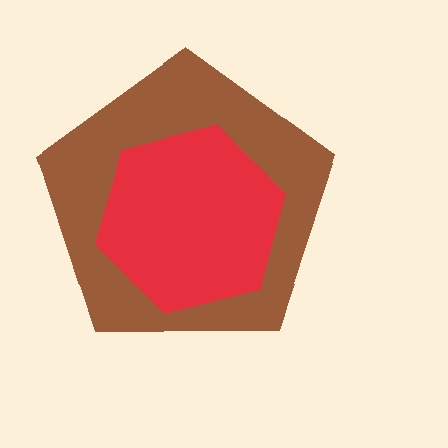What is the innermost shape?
The red hexagon.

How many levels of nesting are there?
2.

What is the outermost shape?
The brown pentagon.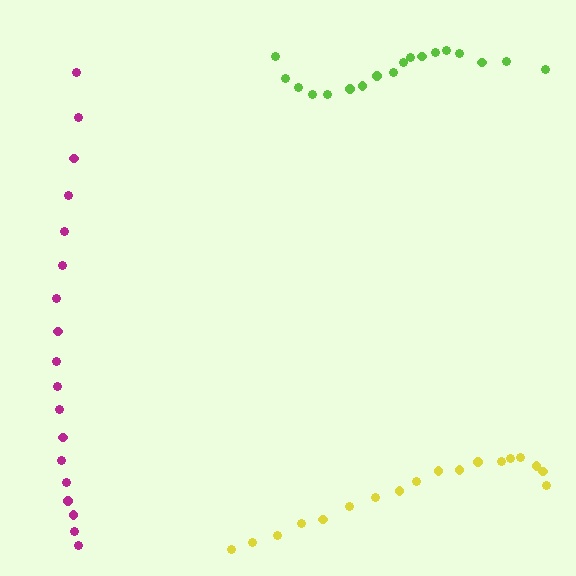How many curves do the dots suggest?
There are 3 distinct paths.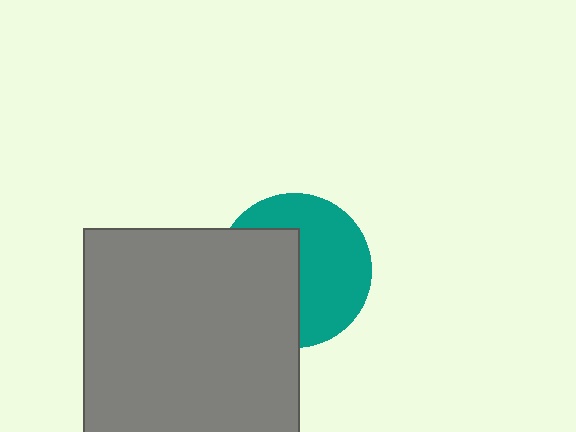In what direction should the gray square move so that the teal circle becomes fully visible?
The gray square should move left. That is the shortest direction to clear the overlap and leave the teal circle fully visible.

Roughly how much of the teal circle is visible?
About half of it is visible (roughly 55%).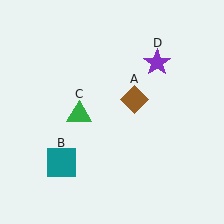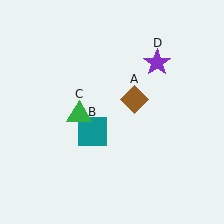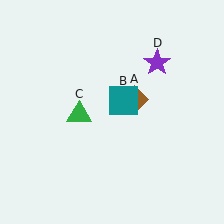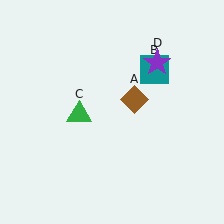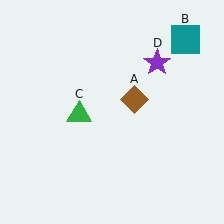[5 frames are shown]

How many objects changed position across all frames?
1 object changed position: teal square (object B).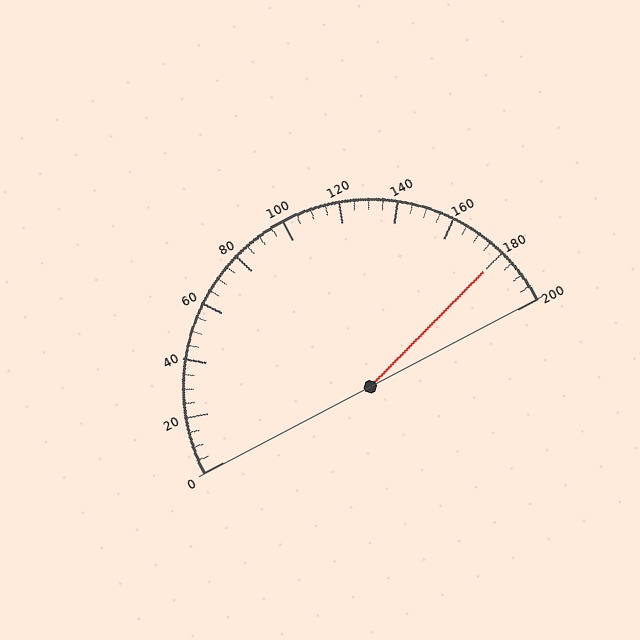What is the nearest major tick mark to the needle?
The nearest major tick mark is 180.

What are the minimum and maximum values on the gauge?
The gauge ranges from 0 to 200.